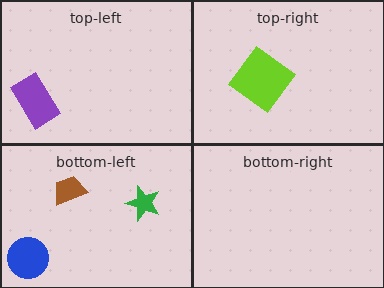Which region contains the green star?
The bottom-left region.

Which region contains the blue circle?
The bottom-left region.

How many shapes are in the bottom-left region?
3.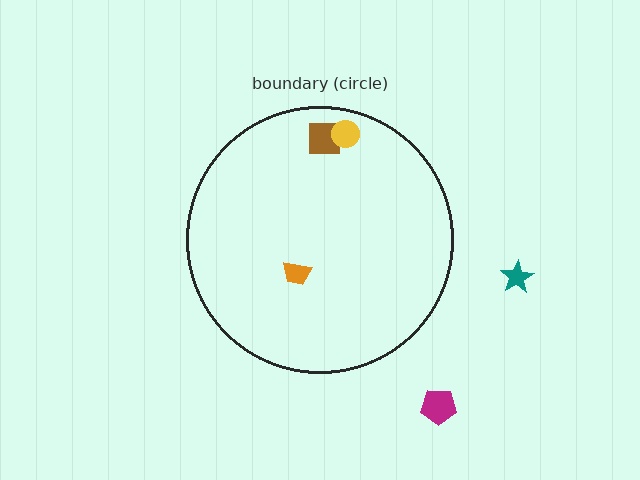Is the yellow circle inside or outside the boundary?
Inside.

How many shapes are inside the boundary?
3 inside, 2 outside.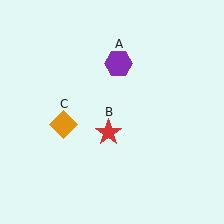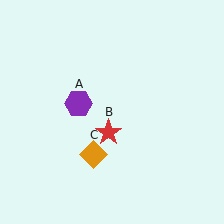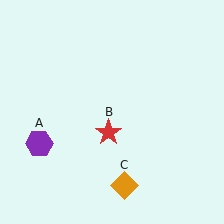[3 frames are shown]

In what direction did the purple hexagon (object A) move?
The purple hexagon (object A) moved down and to the left.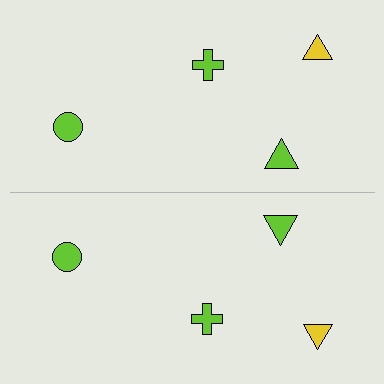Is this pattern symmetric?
Yes, this pattern has bilateral (reflection) symmetry.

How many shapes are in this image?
There are 8 shapes in this image.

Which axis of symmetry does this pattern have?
The pattern has a horizontal axis of symmetry running through the center of the image.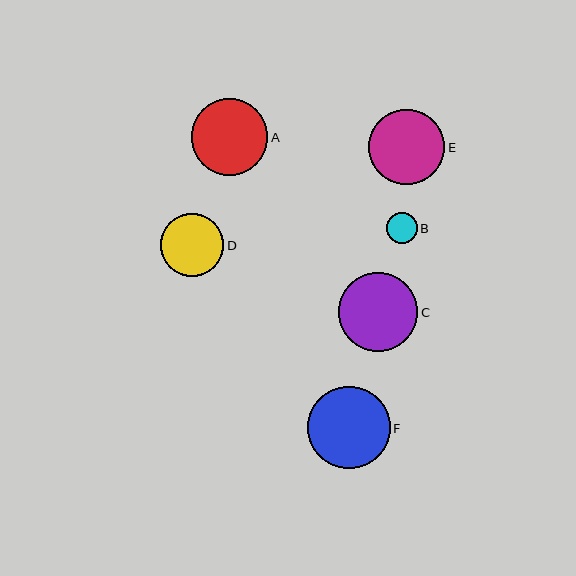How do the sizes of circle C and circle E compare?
Circle C and circle E are approximately the same size.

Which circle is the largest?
Circle F is the largest with a size of approximately 82 pixels.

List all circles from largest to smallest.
From largest to smallest: F, C, A, E, D, B.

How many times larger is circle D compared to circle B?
Circle D is approximately 2.1 times the size of circle B.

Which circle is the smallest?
Circle B is the smallest with a size of approximately 31 pixels.